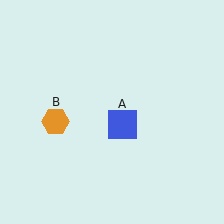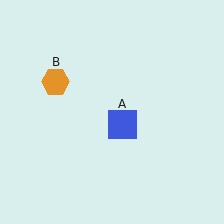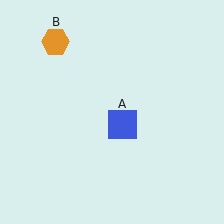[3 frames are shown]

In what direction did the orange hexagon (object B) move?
The orange hexagon (object B) moved up.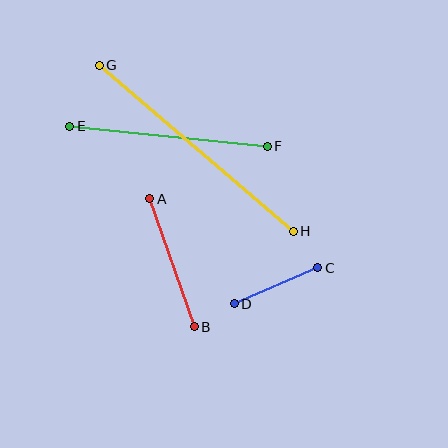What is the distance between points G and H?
The distance is approximately 255 pixels.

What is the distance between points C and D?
The distance is approximately 91 pixels.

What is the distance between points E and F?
The distance is approximately 198 pixels.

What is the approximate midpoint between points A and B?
The midpoint is at approximately (172, 263) pixels.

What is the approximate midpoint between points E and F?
The midpoint is at approximately (169, 136) pixels.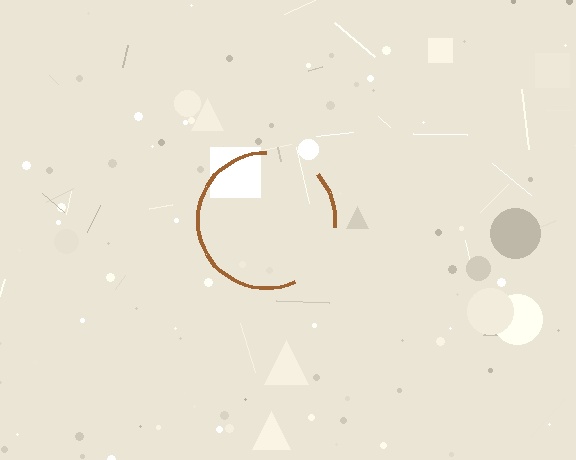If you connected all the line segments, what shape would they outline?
They would outline a circle.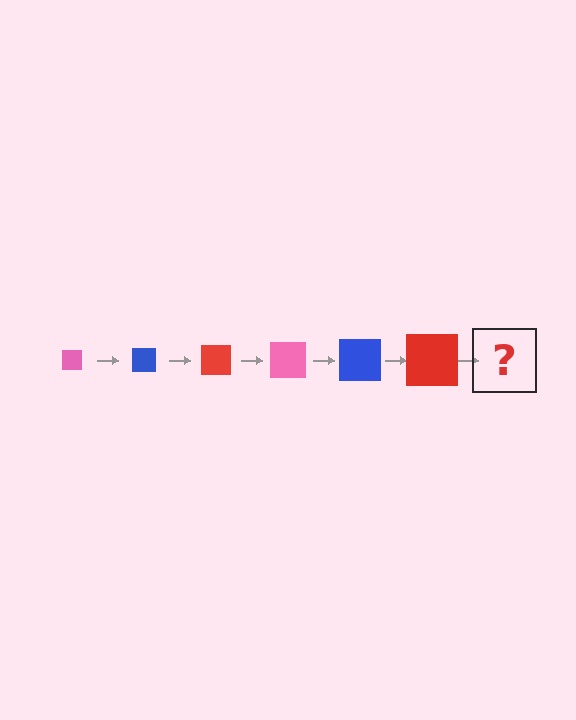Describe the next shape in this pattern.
It should be a pink square, larger than the previous one.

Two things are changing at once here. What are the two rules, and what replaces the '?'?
The two rules are that the square grows larger each step and the color cycles through pink, blue, and red. The '?' should be a pink square, larger than the previous one.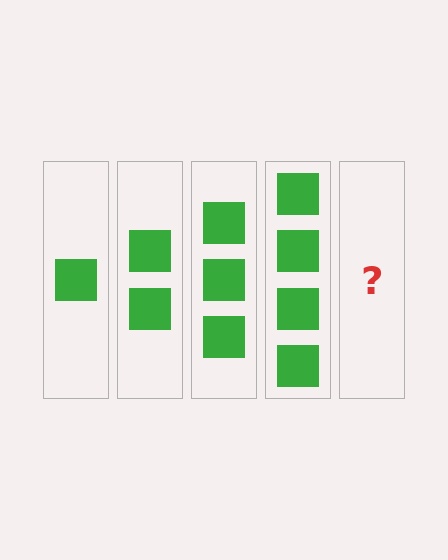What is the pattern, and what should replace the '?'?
The pattern is that each step adds one more square. The '?' should be 5 squares.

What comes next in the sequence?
The next element should be 5 squares.